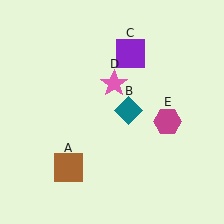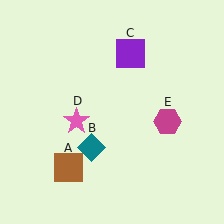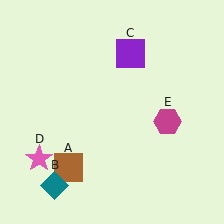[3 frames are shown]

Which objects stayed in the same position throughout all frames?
Brown square (object A) and purple square (object C) and magenta hexagon (object E) remained stationary.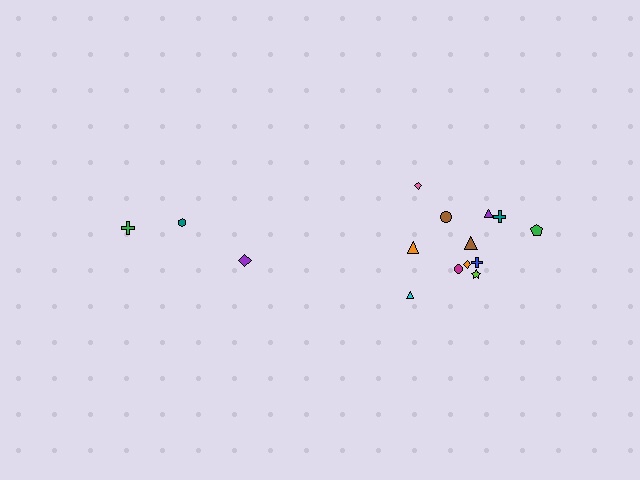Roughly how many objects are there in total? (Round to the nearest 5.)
Roughly 15 objects in total.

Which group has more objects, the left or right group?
The right group.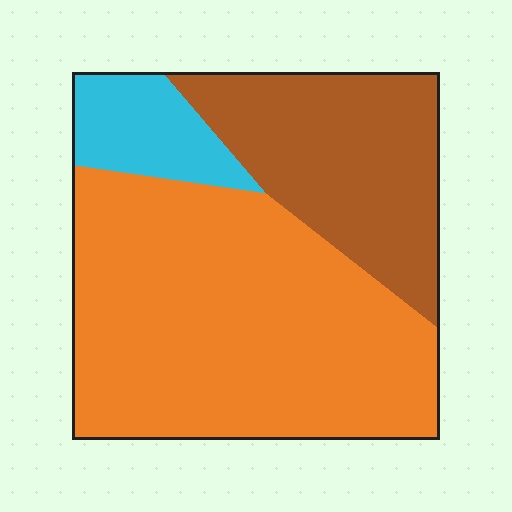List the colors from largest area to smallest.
From largest to smallest: orange, brown, cyan.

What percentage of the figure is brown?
Brown covers 29% of the figure.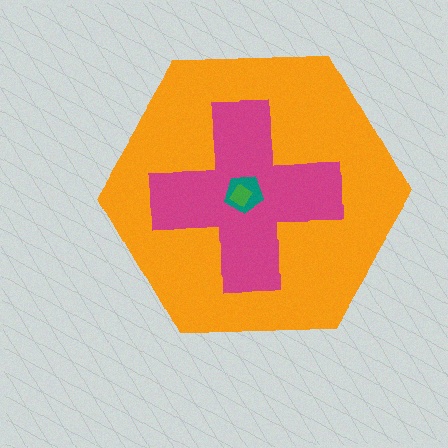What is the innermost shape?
The green diamond.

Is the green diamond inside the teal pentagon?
Yes.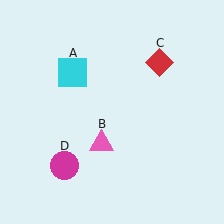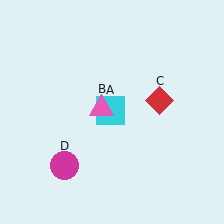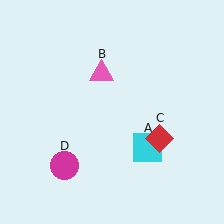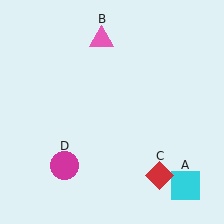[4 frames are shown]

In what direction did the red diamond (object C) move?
The red diamond (object C) moved down.